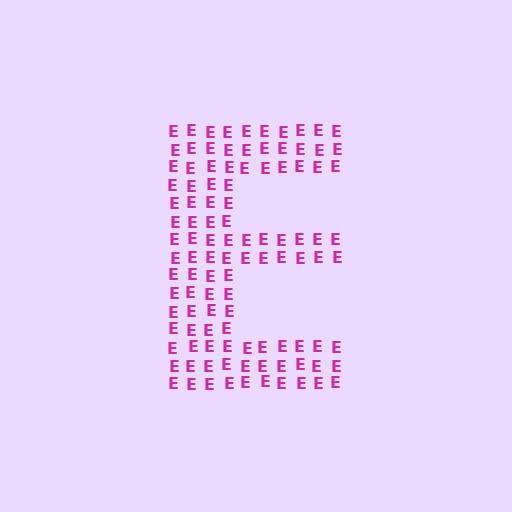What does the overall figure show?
The overall figure shows the letter E.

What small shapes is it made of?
It is made of small letter E's.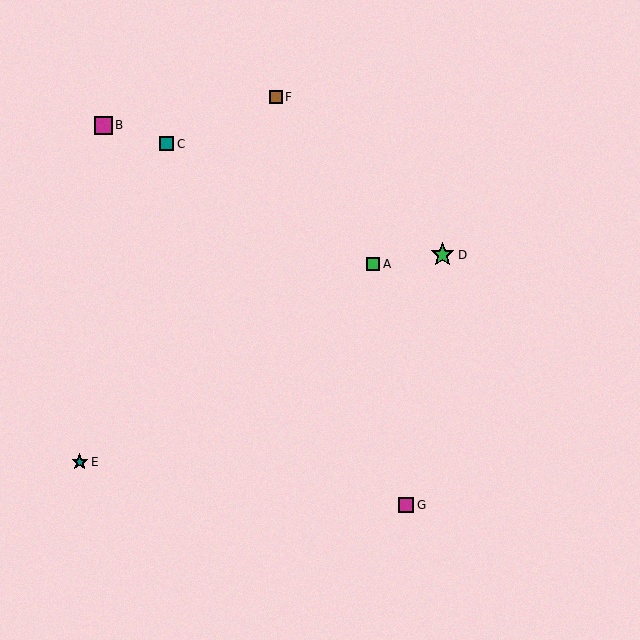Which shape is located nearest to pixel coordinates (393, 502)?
The magenta square (labeled G) at (406, 505) is nearest to that location.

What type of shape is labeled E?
Shape E is a teal star.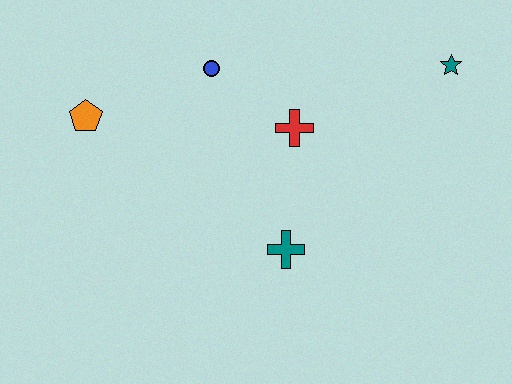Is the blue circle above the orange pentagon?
Yes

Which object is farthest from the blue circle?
The teal star is farthest from the blue circle.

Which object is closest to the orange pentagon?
The blue circle is closest to the orange pentagon.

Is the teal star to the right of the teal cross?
Yes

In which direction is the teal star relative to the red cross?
The teal star is to the right of the red cross.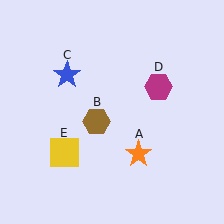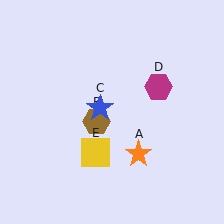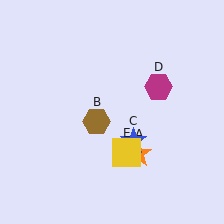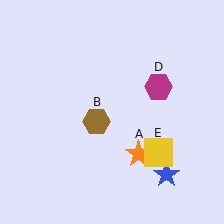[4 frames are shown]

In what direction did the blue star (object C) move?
The blue star (object C) moved down and to the right.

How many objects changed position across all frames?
2 objects changed position: blue star (object C), yellow square (object E).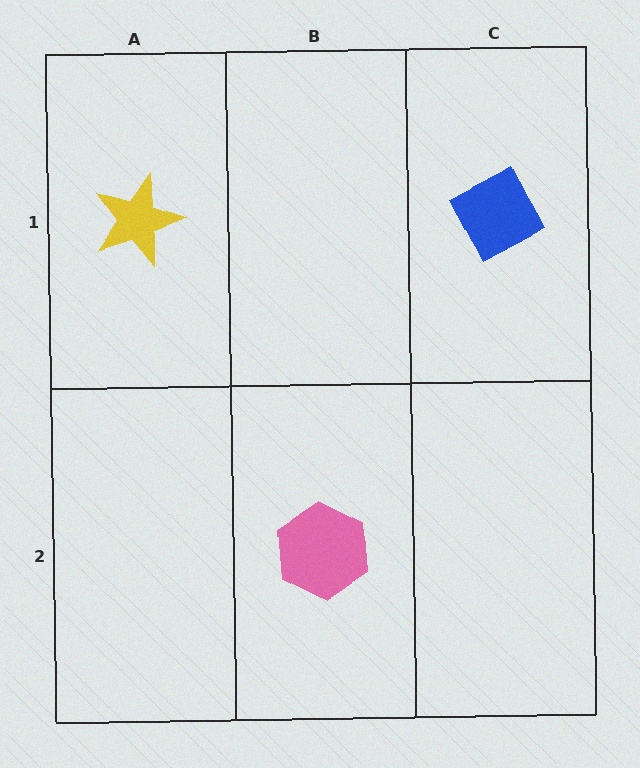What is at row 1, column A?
A yellow star.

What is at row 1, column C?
A blue diamond.